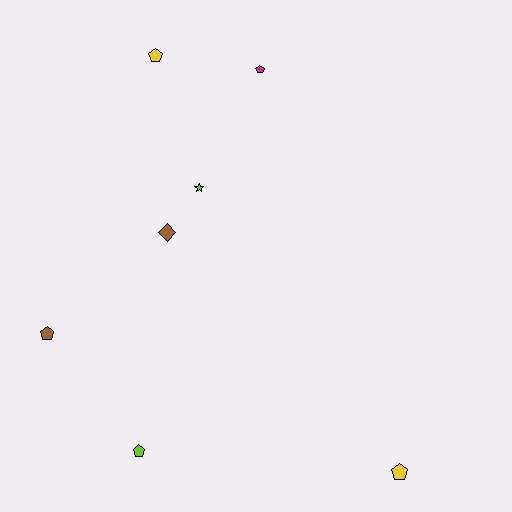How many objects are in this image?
There are 7 objects.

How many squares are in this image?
There are no squares.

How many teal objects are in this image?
There are no teal objects.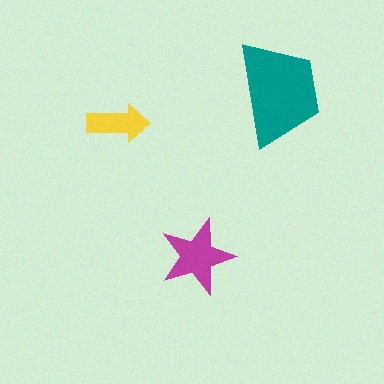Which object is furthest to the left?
The yellow arrow is leftmost.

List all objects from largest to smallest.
The teal trapezoid, the magenta star, the yellow arrow.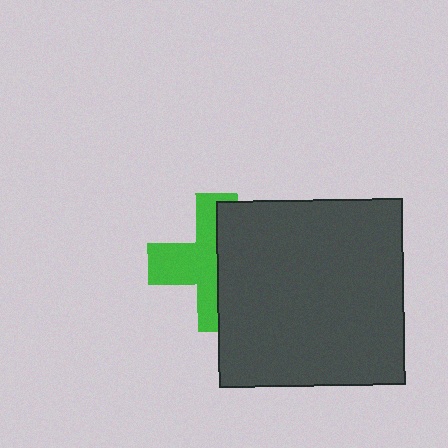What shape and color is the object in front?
The object in front is a dark gray square.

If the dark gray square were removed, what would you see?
You would see the complete green cross.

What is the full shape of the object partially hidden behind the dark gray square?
The partially hidden object is a green cross.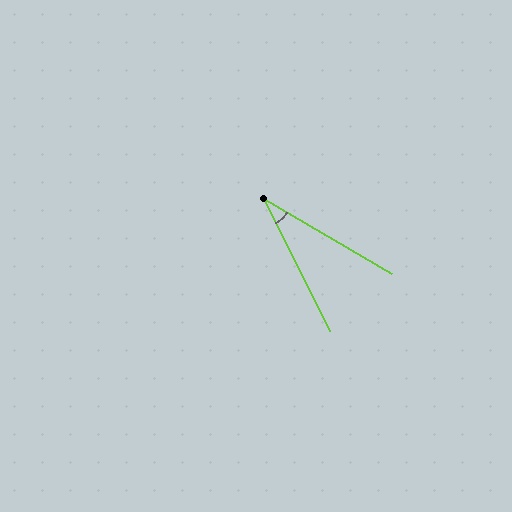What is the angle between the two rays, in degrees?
Approximately 33 degrees.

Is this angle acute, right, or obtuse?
It is acute.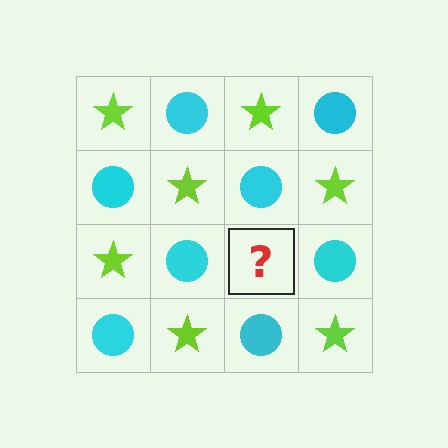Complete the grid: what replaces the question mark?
The question mark should be replaced with a lime star.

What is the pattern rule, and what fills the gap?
The rule is that it alternates lime star and cyan circle in a checkerboard pattern. The gap should be filled with a lime star.